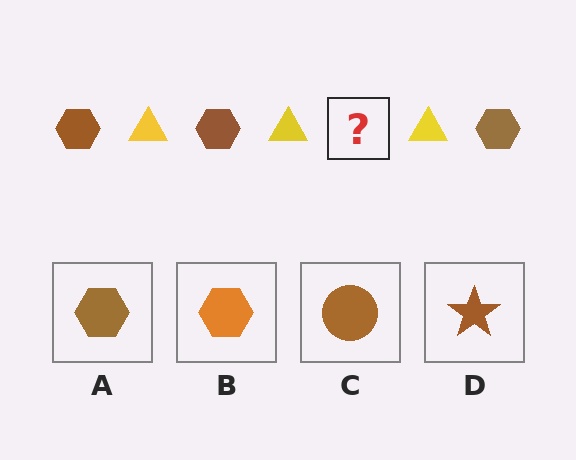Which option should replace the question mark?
Option A.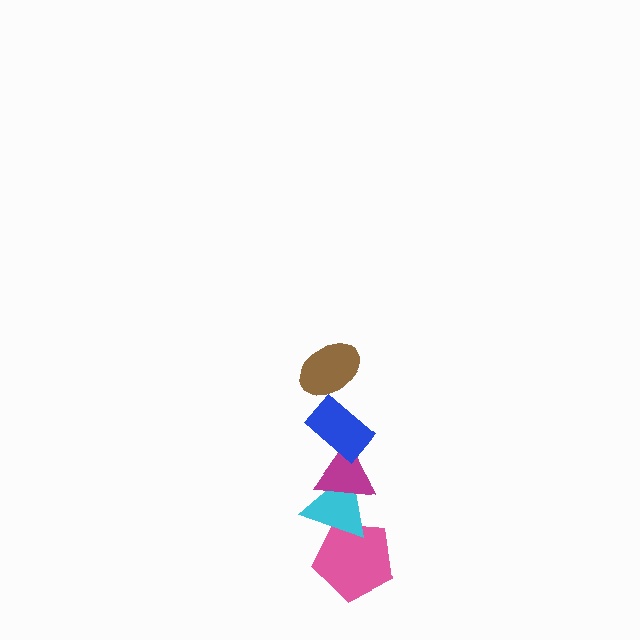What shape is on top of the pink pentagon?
The cyan triangle is on top of the pink pentagon.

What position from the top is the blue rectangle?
The blue rectangle is 2nd from the top.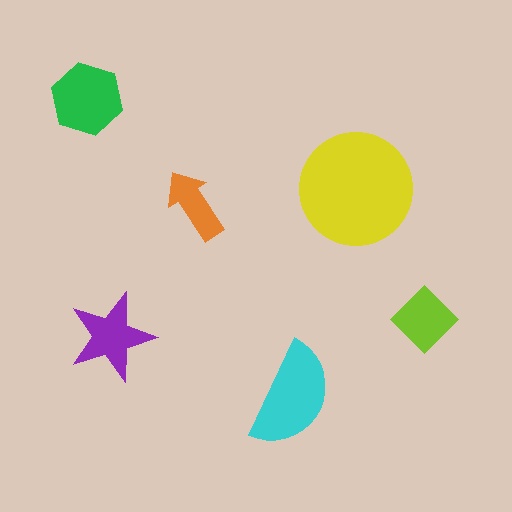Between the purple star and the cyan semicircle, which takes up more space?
The cyan semicircle.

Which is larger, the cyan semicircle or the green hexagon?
The cyan semicircle.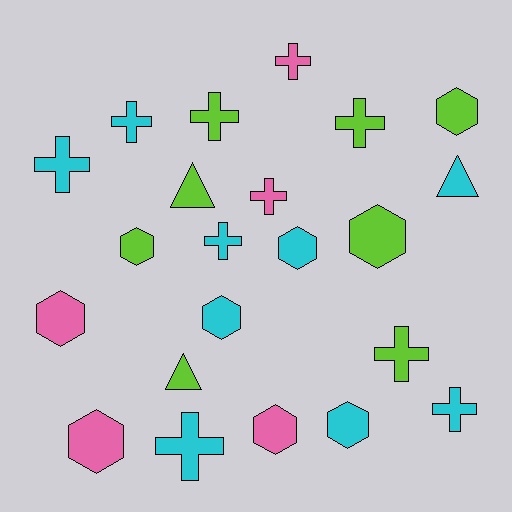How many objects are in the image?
There are 22 objects.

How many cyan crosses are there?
There are 5 cyan crosses.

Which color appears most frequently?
Cyan, with 9 objects.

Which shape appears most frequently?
Cross, with 10 objects.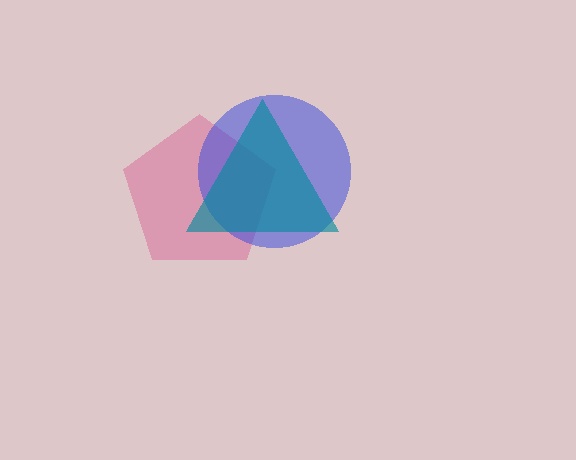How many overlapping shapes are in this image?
There are 3 overlapping shapes in the image.